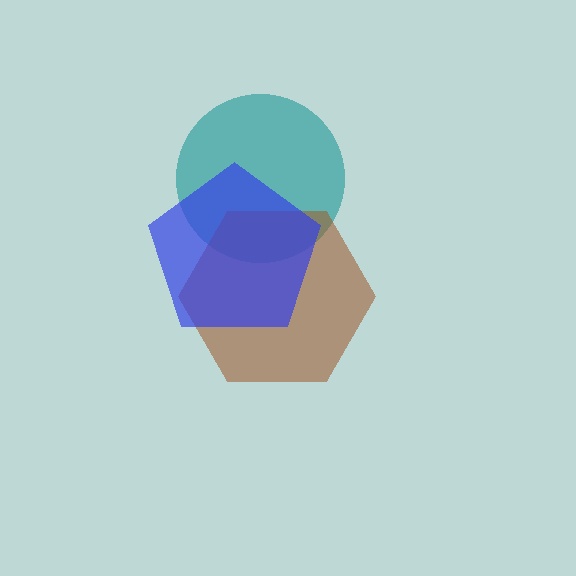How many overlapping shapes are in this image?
There are 3 overlapping shapes in the image.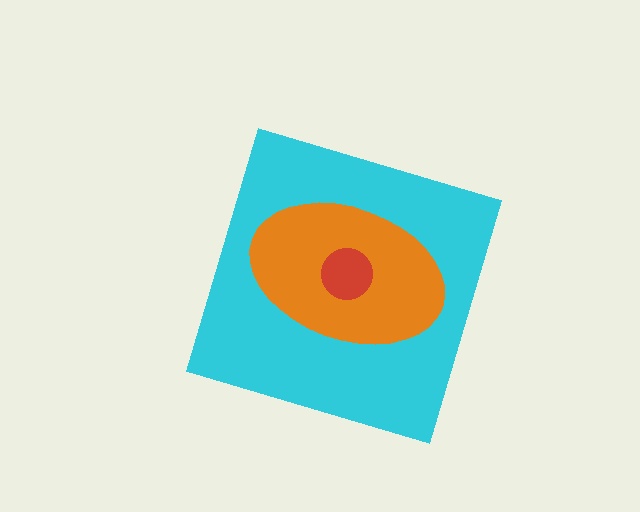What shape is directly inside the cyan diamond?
The orange ellipse.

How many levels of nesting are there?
3.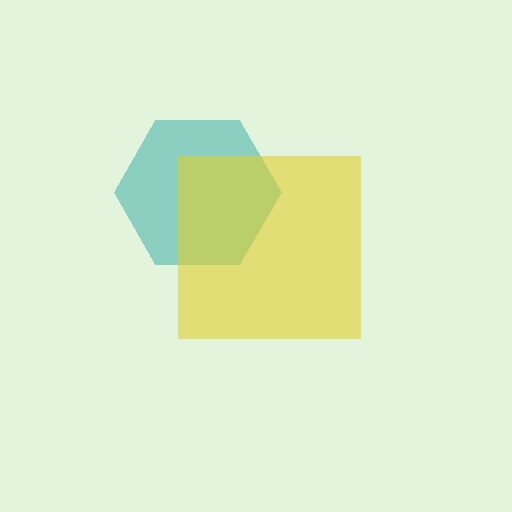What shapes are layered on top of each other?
The layered shapes are: a teal hexagon, a yellow square.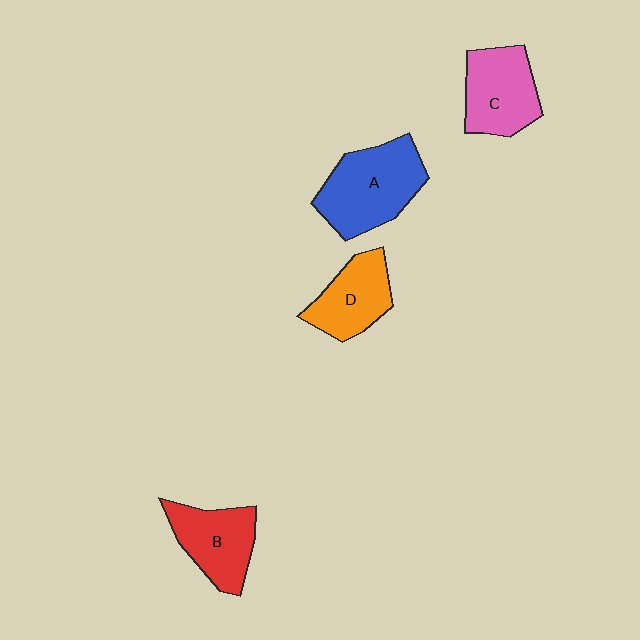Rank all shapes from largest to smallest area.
From largest to smallest: A (blue), C (pink), B (red), D (orange).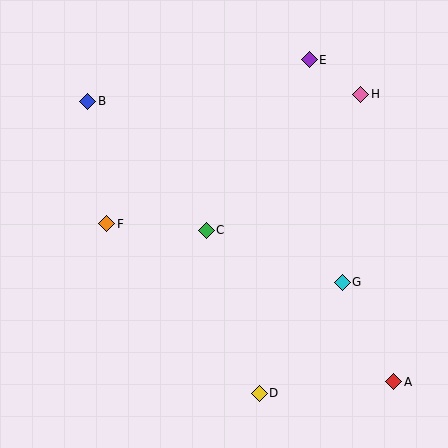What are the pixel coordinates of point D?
Point D is at (259, 393).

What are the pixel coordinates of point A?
Point A is at (394, 382).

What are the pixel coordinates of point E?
Point E is at (309, 60).